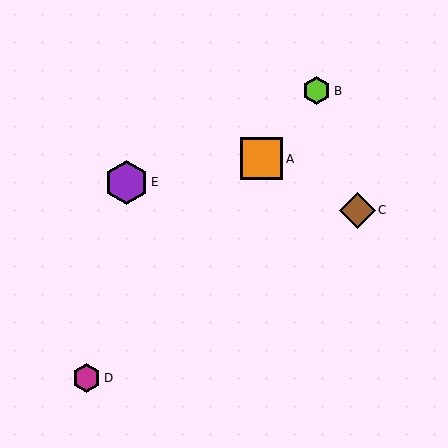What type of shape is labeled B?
Shape B is a lime hexagon.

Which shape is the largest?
The purple hexagon (labeled E) is the largest.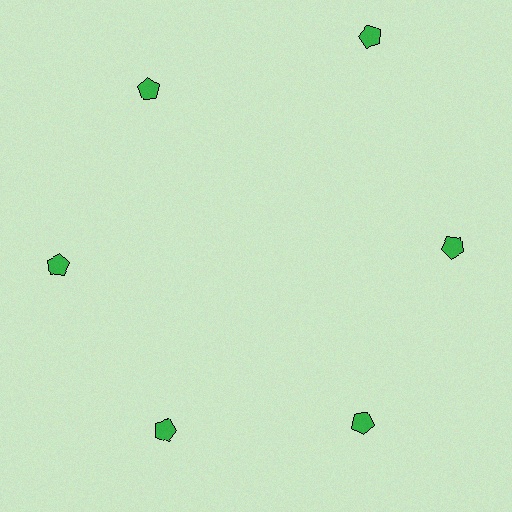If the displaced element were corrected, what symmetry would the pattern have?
It would have 6-fold rotational symmetry — the pattern would map onto itself every 60 degrees.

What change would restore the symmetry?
The symmetry would be restored by moving it inward, back onto the ring so that all 6 pentagons sit at equal angles and equal distance from the center.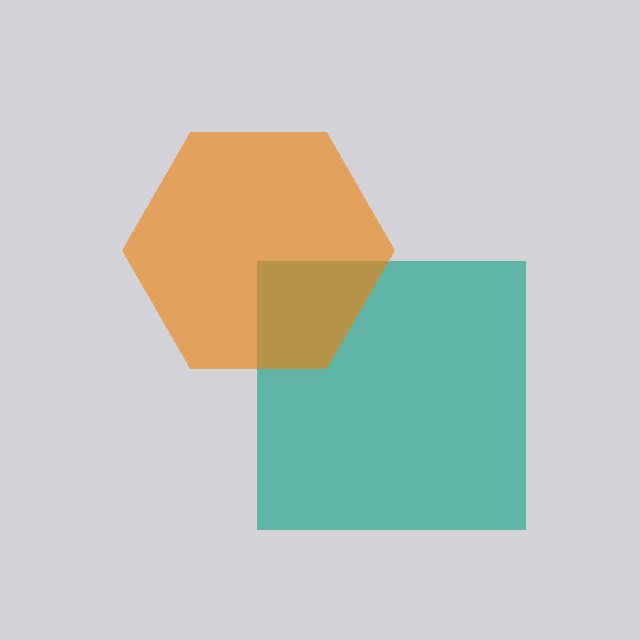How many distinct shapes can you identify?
There are 2 distinct shapes: a teal square, an orange hexagon.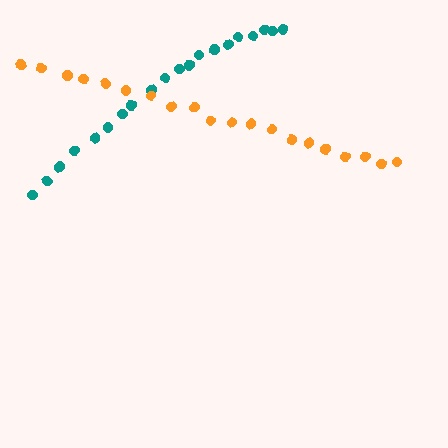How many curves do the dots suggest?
There are 2 distinct paths.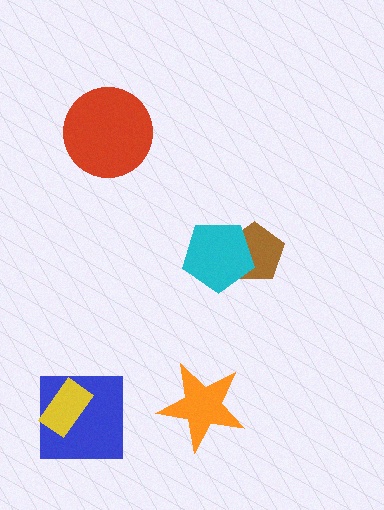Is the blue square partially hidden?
Yes, it is partially covered by another shape.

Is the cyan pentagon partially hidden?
No, no other shape covers it.